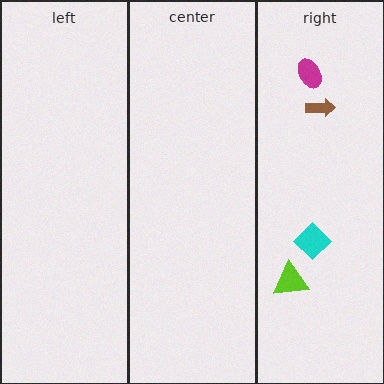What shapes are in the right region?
The lime triangle, the brown arrow, the magenta ellipse, the cyan diamond.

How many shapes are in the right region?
4.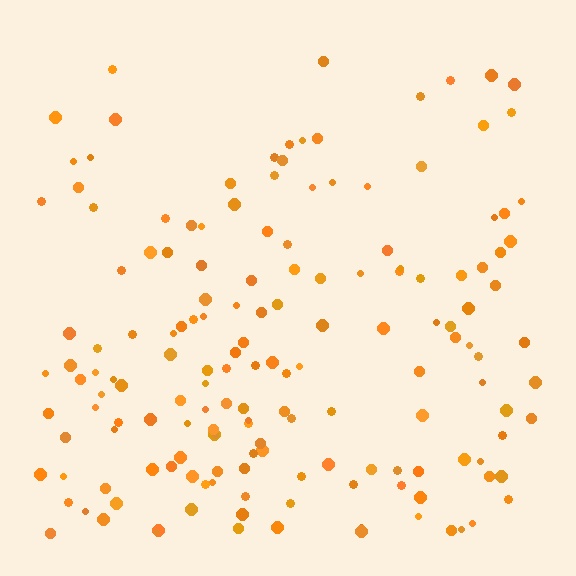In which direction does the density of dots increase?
From top to bottom, with the bottom side densest.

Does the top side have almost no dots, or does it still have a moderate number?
Still a moderate number, just noticeably fewer than the bottom.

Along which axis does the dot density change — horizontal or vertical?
Vertical.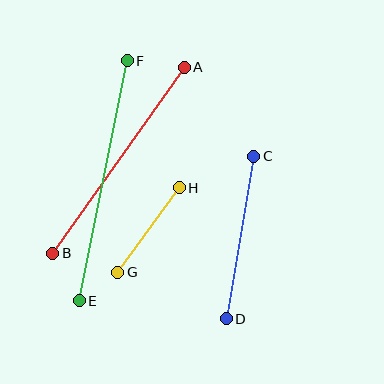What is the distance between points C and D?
The distance is approximately 165 pixels.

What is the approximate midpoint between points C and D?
The midpoint is at approximately (240, 237) pixels.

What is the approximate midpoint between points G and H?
The midpoint is at approximately (148, 230) pixels.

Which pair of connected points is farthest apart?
Points E and F are farthest apart.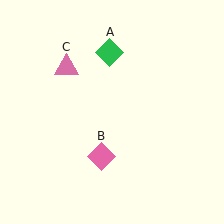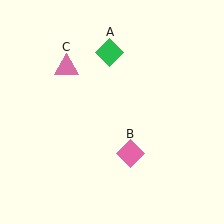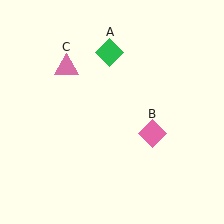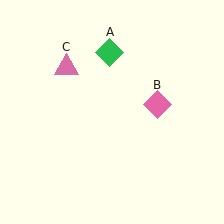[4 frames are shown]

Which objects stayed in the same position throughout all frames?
Green diamond (object A) and pink triangle (object C) remained stationary.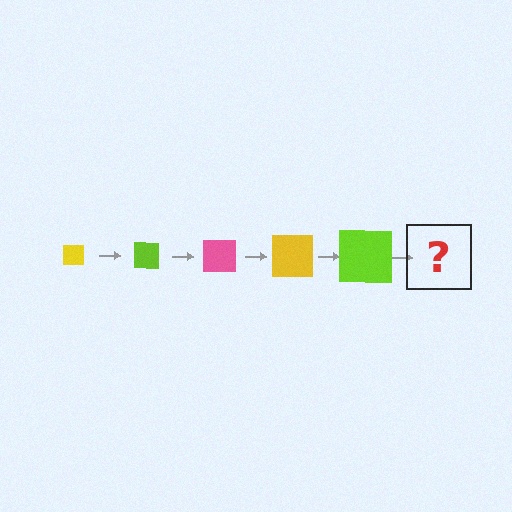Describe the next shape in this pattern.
It should be a pink square, larger than the previous one.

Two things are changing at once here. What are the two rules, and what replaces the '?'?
The two rules are that the square grows larger each step and the color cycles through yellow, lime, and pink. The '?' should be a pink square, larger than the previous one.